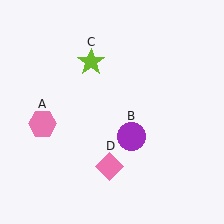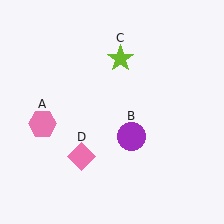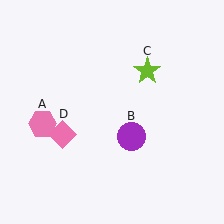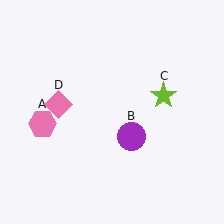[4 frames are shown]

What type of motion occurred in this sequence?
The lime star (object C), pink diamond (object D) rotated clockwise around the center of the scene.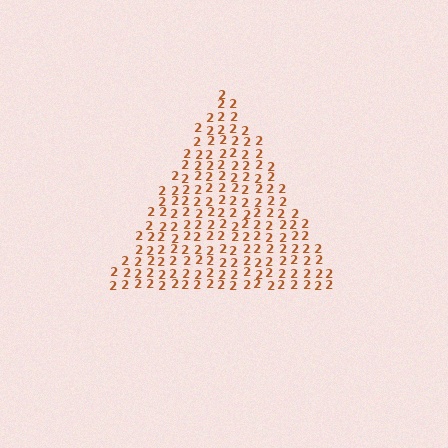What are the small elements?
The small elements are digit 2's.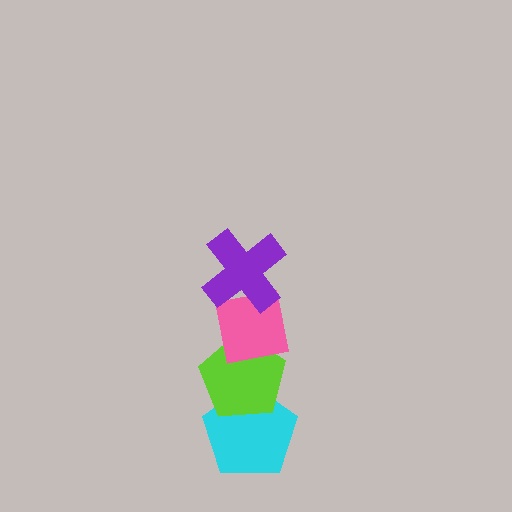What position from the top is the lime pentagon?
The lime pentagon is 3rd from the top.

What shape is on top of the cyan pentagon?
The lime pentagon is on top of the cyan pentagon.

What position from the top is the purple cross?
The purple cross is 1st from the top.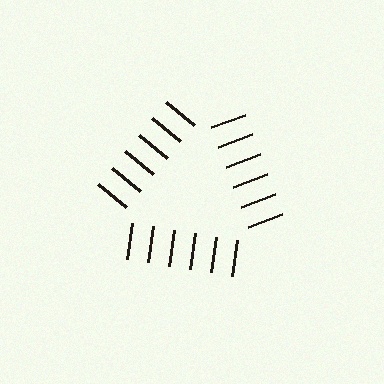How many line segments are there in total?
18 — 6 along each of the 3 edges.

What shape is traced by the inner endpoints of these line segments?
An illusory triangle — the line segments terminate on its edges but no continuous stroke is drawn.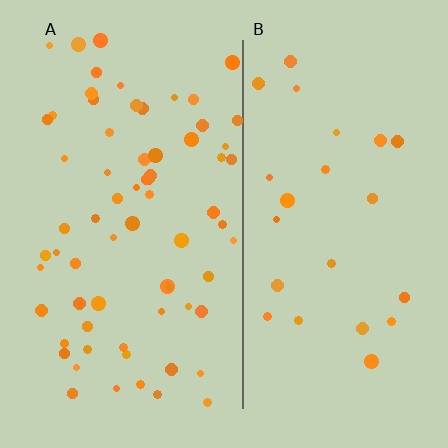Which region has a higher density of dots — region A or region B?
A (the left).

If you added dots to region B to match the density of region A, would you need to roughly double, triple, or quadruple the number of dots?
Approximately triple.